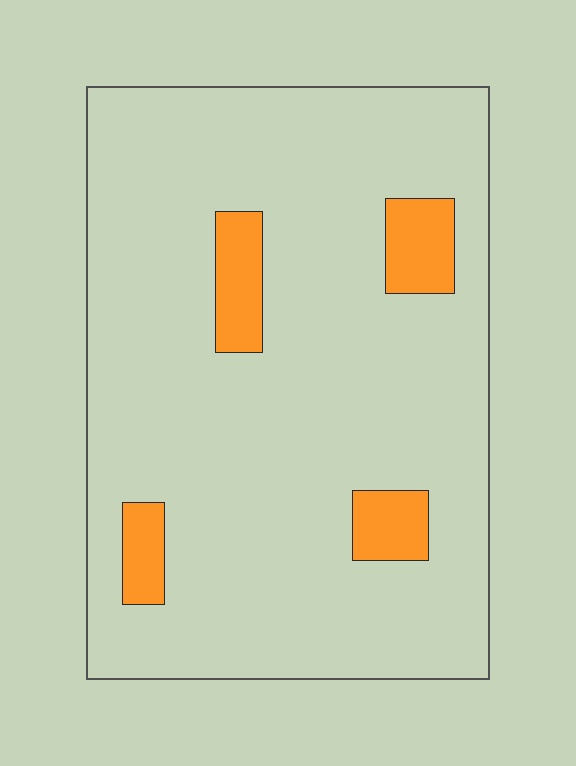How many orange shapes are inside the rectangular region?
4.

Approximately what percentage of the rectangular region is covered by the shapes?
Approximately 10%.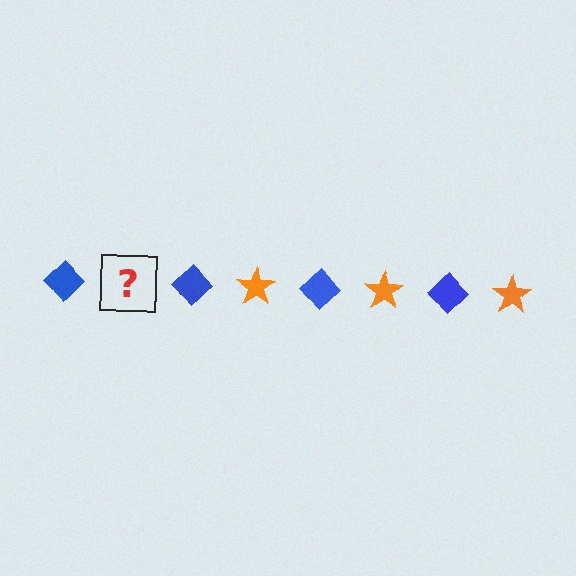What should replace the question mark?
The question mark should be replaced with an orange star.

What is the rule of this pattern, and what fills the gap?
The rule is that the pattern alternates between blue diamond and orange star. The gap should be filled with an orange star.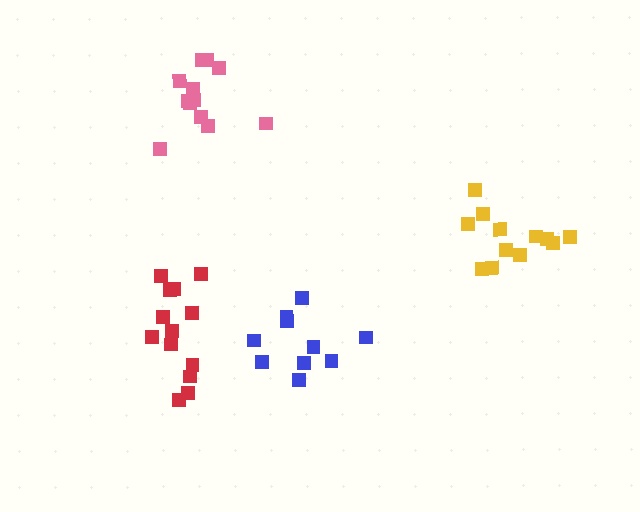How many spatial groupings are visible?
There are 4 spatial groupings.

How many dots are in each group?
Group 1: 10 dots, Group 2: 13 dots, Group 3: 12 dots, Group 4: 12 dots (47 total).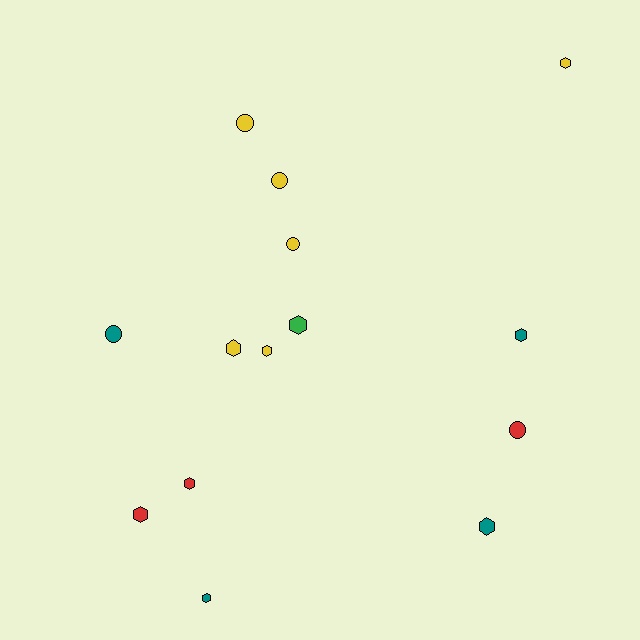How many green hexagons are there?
There is 1 green hexagon.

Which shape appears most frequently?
Hexagon, with 9 objects.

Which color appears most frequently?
Yellow, with 6 objects.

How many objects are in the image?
There are 14 objects.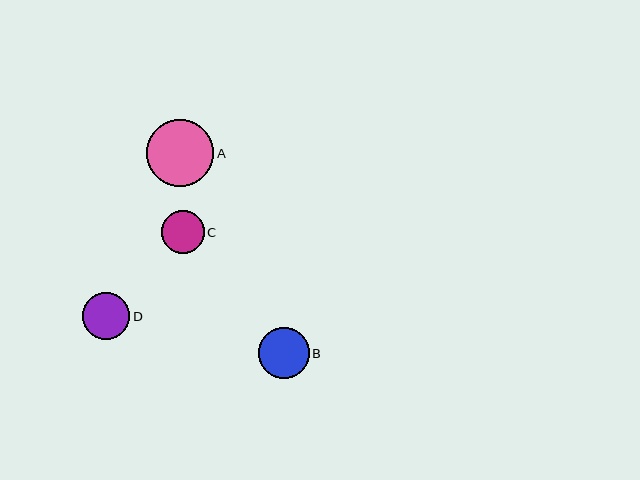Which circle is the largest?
Circle A is the largest with a size of approximately 67 pixels.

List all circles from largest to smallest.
From largest to smallest: A, B, D, C.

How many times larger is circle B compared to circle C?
Circle B is approximately 1.2 times the size of circle C.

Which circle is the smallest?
Circle C is the smallest with a size of approximately 43 pixels.